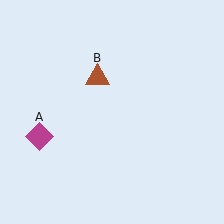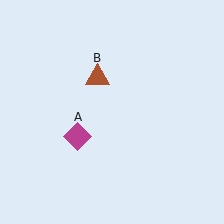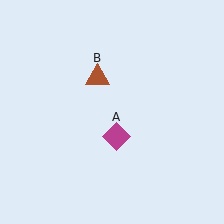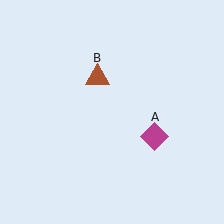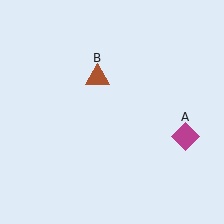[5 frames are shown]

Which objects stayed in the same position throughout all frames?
Brown triangle (object B) remained stationary.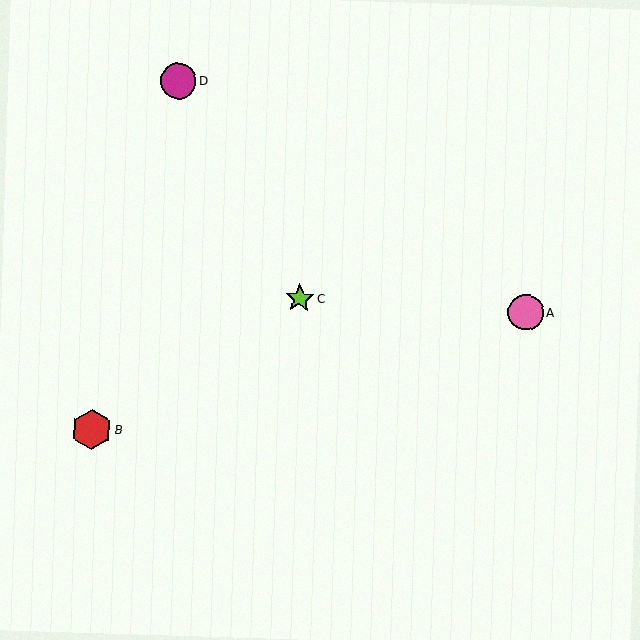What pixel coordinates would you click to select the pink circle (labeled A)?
Click at (526, 312) to select the pink circle A.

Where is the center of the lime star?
The center of the lime star is at (299, 299).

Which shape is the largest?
The red hexagon (labeled B) is the largest.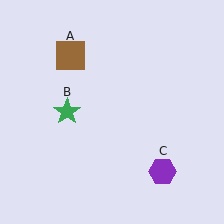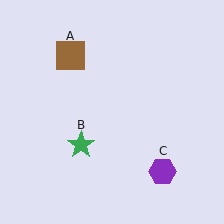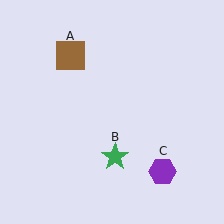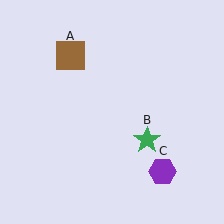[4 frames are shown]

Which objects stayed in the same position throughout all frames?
Brown square (object A) and purple hexagon (object C) remained stationary.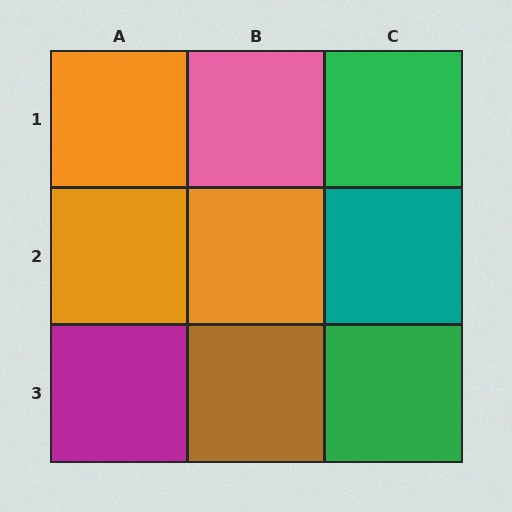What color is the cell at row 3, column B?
Brown.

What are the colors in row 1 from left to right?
Orange, pink, green.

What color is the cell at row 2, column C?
Teal.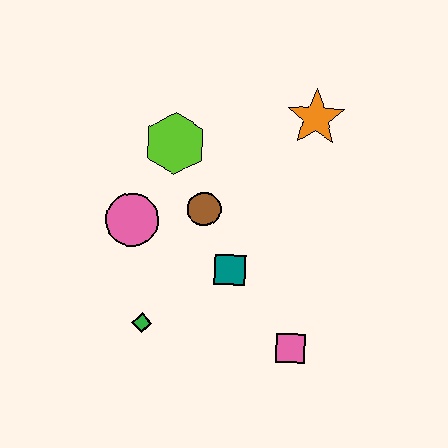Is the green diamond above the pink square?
Yes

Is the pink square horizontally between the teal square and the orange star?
Yes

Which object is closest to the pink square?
The teal square is closest to the pink square.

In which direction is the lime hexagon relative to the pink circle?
The lime hexagon is above the pink circle.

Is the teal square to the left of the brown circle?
No